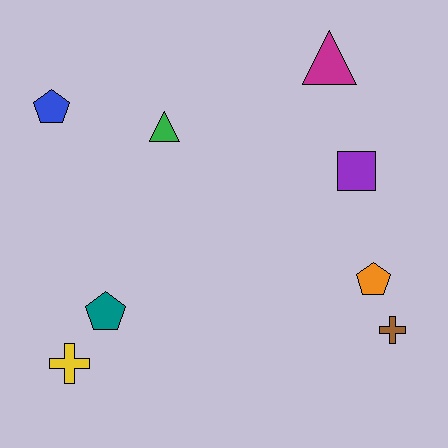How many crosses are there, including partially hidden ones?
There are 2 crosses.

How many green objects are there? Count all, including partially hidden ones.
There is 1 green object.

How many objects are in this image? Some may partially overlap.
There are 8 objects.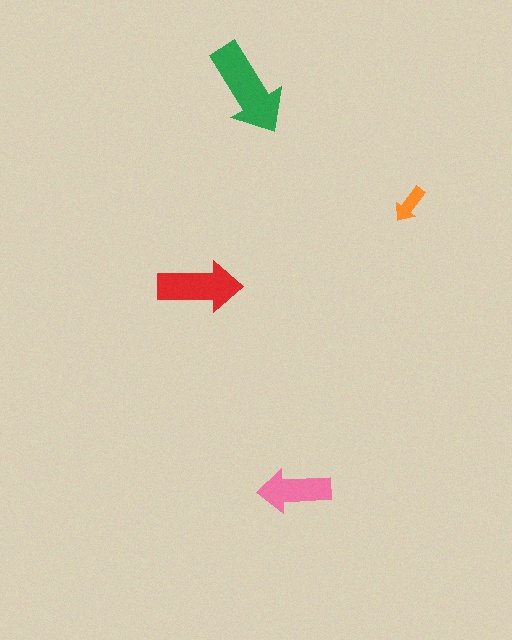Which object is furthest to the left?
The red arrow is leftmost.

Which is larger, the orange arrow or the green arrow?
The green one.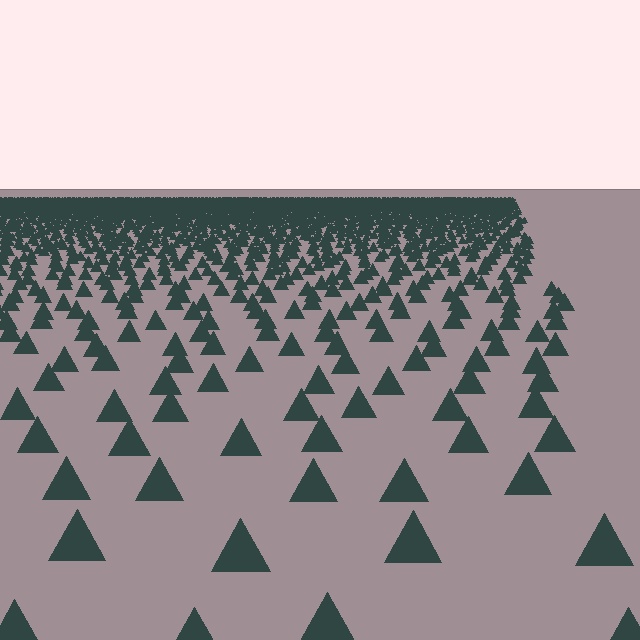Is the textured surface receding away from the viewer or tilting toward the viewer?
The surface is receding away from the viewer. Texture elements get smaller and denser toward the top.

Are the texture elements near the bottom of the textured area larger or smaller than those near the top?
Larger. Near the bottom, elements are closer to the viewer and appear at a bigger on-screen size.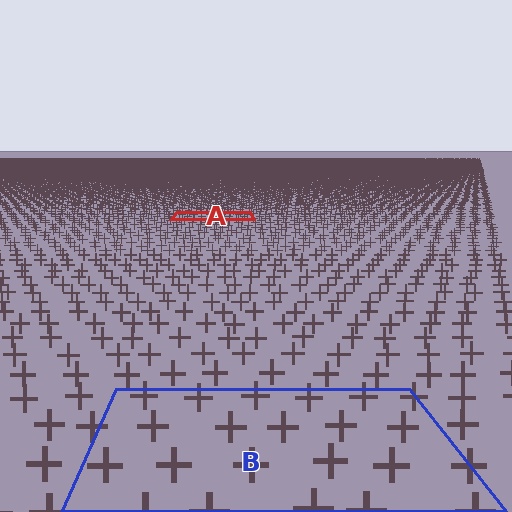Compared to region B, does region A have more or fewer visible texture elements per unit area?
Region A has more texture elements per unit area — they are packed more densely because it is farther away.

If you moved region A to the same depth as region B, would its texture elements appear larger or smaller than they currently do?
They would appear larger. At a closer depth, the same texture elements are projected at a bigger on-screen size.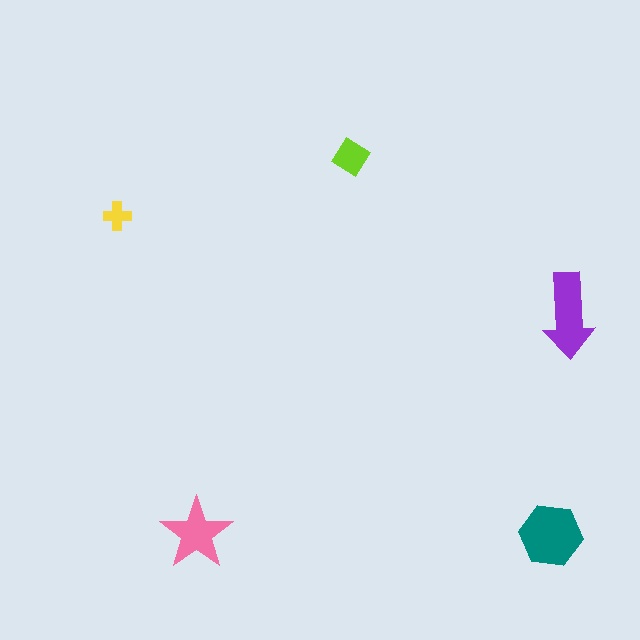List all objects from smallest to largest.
The yellow cross, the lime diamond, the pink star, the purple arrow, the teal hexagon.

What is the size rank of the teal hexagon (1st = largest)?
1st.